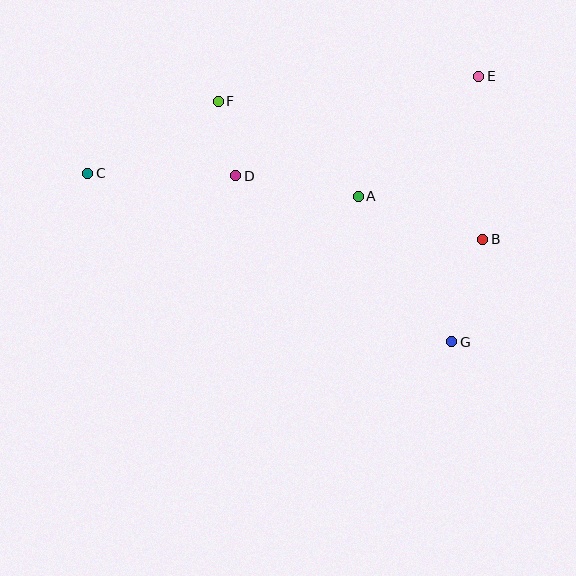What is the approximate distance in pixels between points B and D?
The distance between B and D is approximately 255 pixels.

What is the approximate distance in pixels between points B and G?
The distance between B and G is approximately 107 pixels.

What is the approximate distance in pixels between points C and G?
The distance between C and G is approximately 401 pixels.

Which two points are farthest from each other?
Points C and E are farthest from each other.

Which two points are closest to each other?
Points D and F are closest to each other.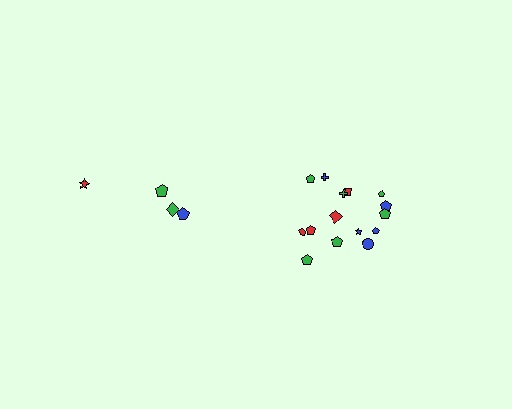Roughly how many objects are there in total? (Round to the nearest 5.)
Roughly 20 objects in total.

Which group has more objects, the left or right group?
The right group.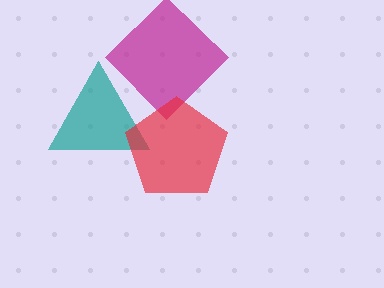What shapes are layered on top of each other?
The layered shapes are: a teal triangle, a magenta diamond, a red pentagon.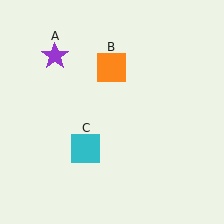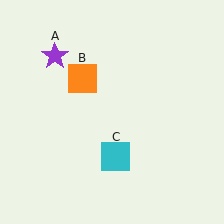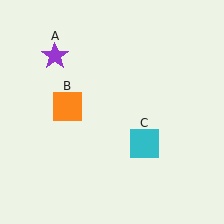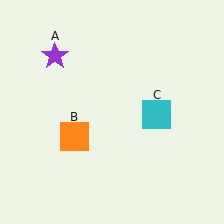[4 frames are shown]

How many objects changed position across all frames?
2 objects changed position: orange square (object B), cyan square (object C).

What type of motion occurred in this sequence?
The orange square (object B), cyan square (object C) rotated counterclockwise around the center of the scene.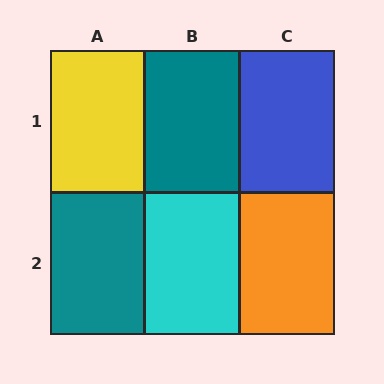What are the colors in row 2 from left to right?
Teal, cyan, orange.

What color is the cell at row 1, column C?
Blue.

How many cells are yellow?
1 cell is yellow.